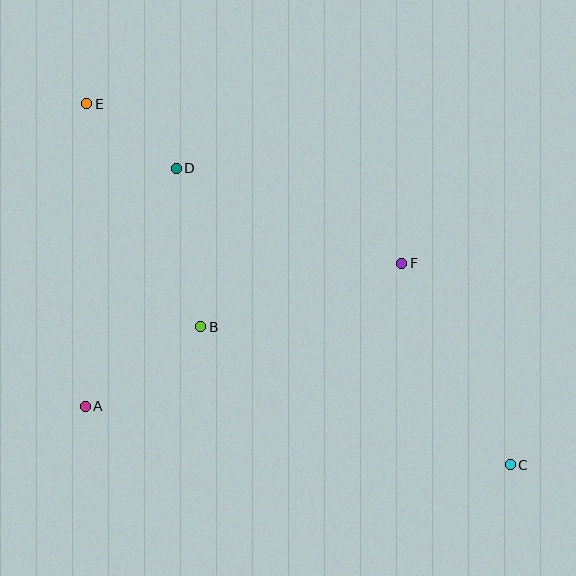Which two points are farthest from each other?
Points C and E are farthest from each other.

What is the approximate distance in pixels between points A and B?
The distance between A and B is approximately 140 pixels.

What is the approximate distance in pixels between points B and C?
The distance between B and C is approximately 339 pixels.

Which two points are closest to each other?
Points D and E are closest to each other.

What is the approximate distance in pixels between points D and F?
The distance between D and F is approximately 245 pixels.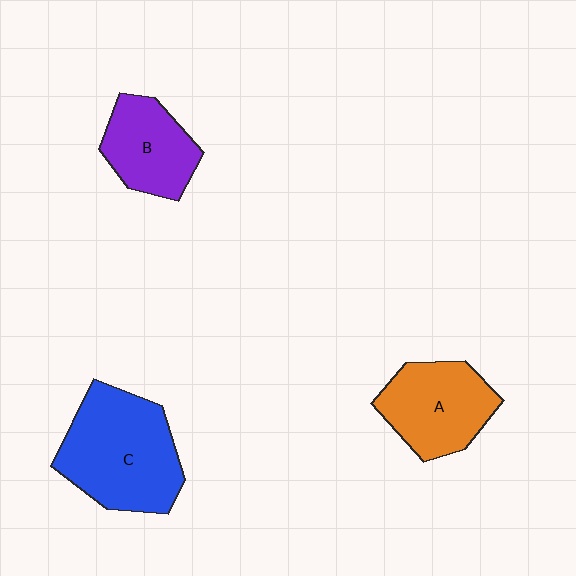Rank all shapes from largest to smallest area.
From largest to smallest: C (blue), A (orange), B (purple).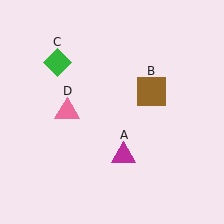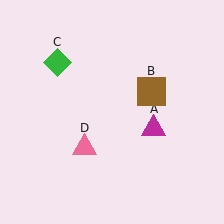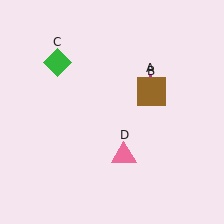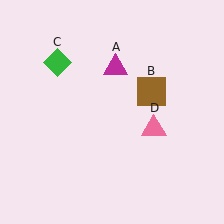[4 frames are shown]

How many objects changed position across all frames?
2 objects changed position: magenta triangle (object A), pink triangle (object D).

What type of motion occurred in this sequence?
The magenta triangle (object A), pink triangle (object D) rotated counterclockwise around the center of the scene.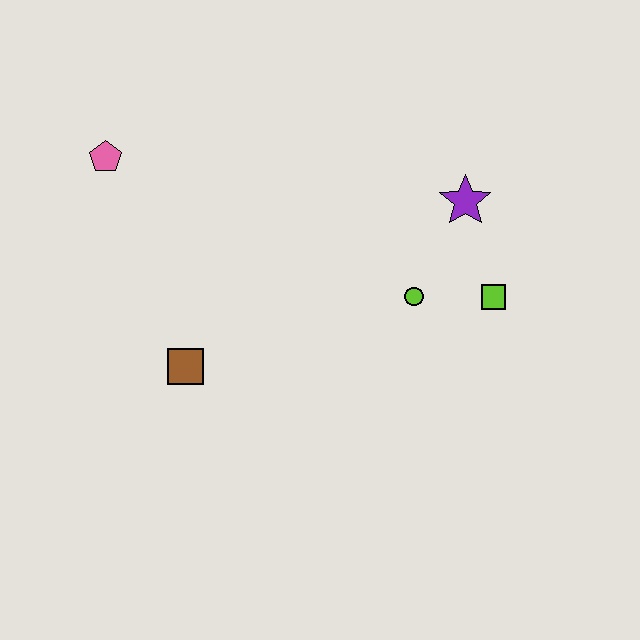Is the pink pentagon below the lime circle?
No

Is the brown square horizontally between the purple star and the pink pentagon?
Yes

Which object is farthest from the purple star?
The pink pentagon is farthest from the purple star.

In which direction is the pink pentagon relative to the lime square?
The pink pentagon is to the left of the lime square.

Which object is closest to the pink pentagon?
The brown square is closest to the pink pentagon.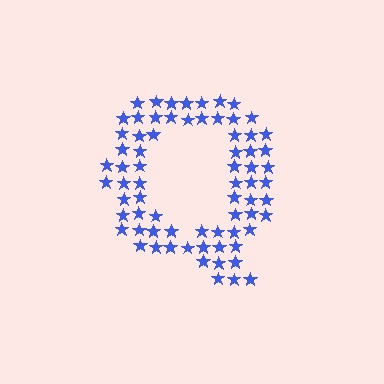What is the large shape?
The large shape is the letter Q.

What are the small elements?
The small elements are stars.